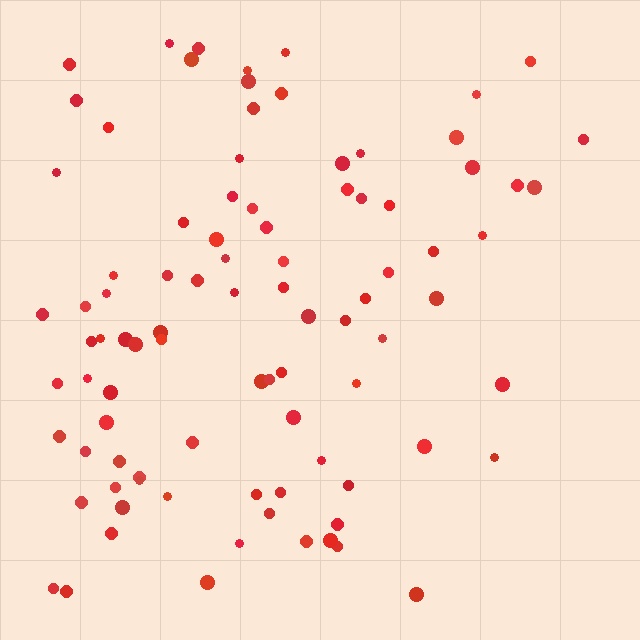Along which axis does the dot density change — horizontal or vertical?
Horizontal.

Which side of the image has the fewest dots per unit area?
The right.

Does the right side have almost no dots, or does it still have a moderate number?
Still a moderate number, just noticeably fewer than the left.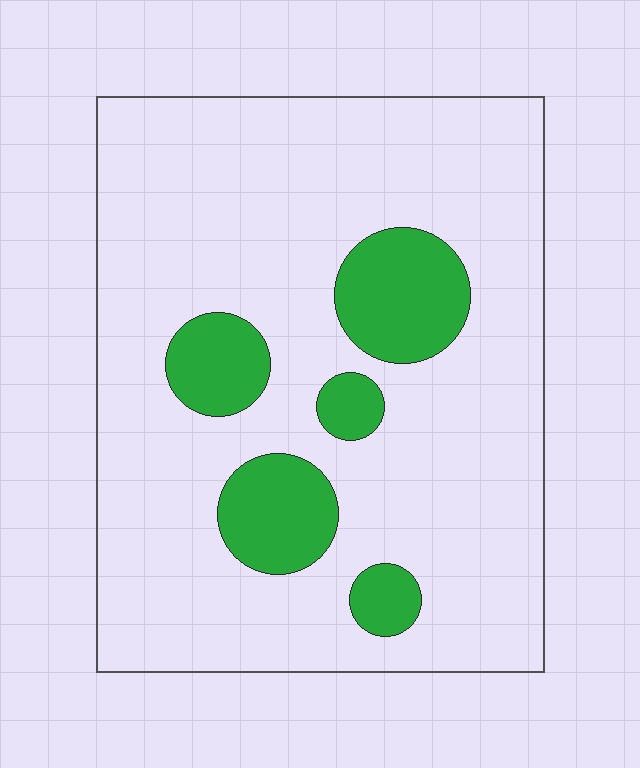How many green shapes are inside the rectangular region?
5.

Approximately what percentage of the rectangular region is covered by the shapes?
Approximately 15%.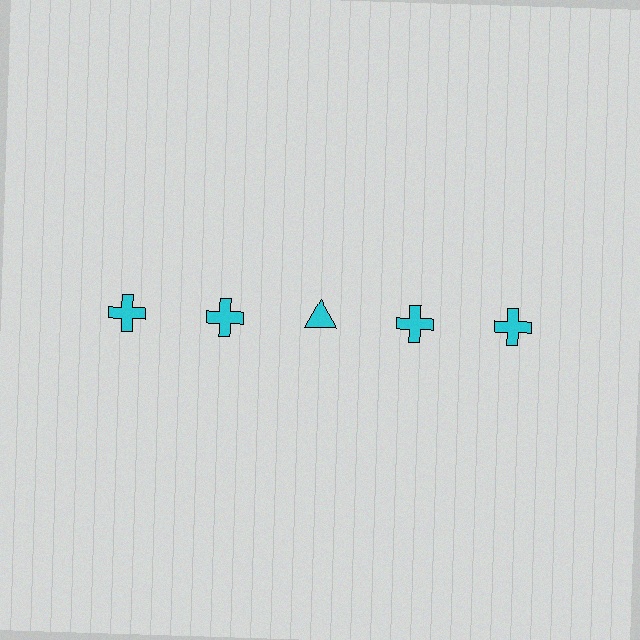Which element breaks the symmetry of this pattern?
The cyan triangle in the top row, center column breaks the symmetry. All other shapes are cyan crosses.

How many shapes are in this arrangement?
There are 5 shapes arranged in a grid pattern.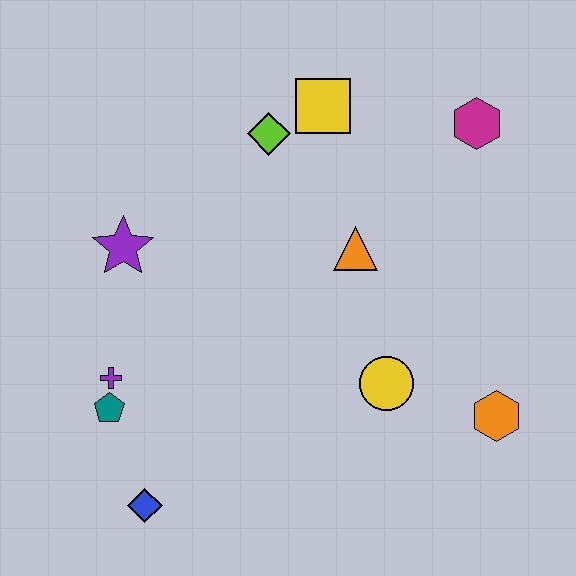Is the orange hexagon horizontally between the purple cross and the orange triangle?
No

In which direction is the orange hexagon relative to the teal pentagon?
The orange hexagon is to the right of the teal pentagon.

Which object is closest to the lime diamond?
The yellow square is closest to the lime diamond.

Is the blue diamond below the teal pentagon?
Yes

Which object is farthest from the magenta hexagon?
The blue diamond is farthest from the magenta hexagon.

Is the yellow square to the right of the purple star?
Yes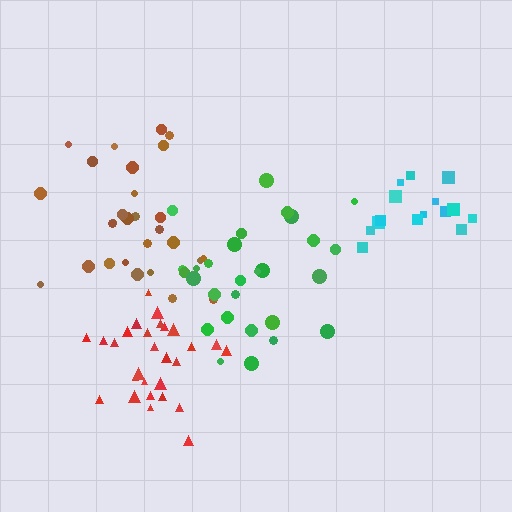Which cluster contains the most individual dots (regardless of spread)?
Brown (28).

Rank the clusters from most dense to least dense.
cyan, red, green, brown.